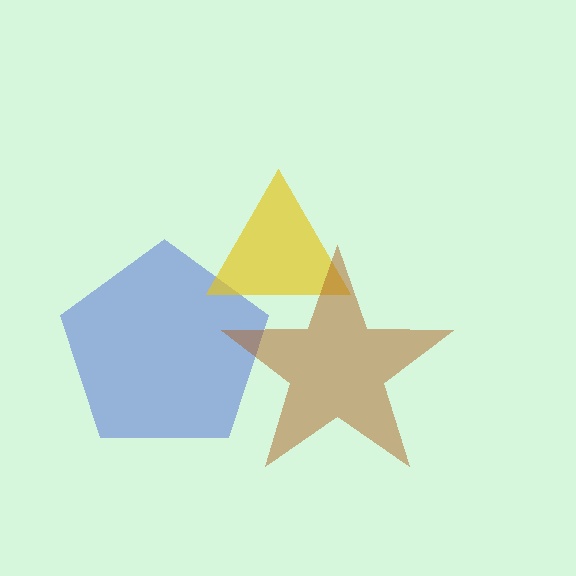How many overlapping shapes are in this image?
There are 3 overlapping shapes in the image.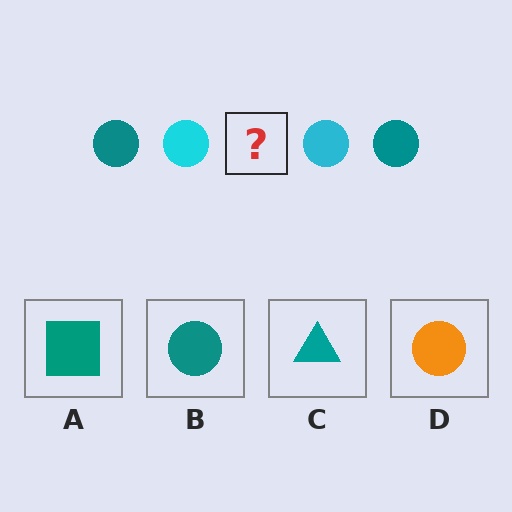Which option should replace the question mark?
Option B.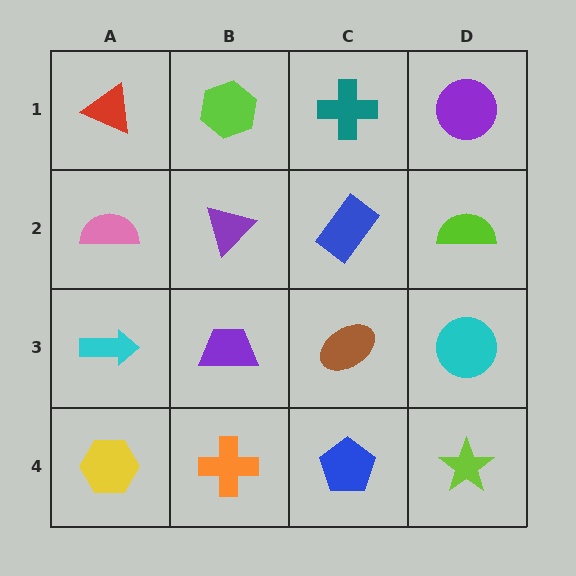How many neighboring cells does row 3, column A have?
3.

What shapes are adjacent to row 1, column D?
A lime semicircle (row 2, column D), a teal cross (row 1, column C).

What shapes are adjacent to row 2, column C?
A teal cross (row 1, column C), a brown ellipse (row 3, column C), a purple triangle (row 2, column B), a lime semicircle (row 2, column D).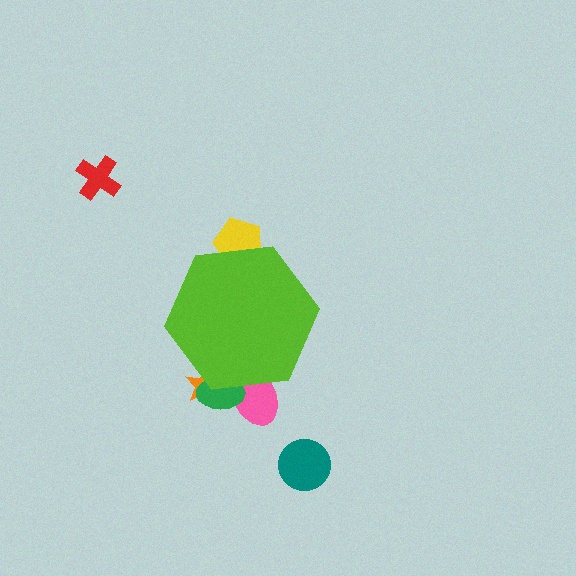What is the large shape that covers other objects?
A lime hexagon.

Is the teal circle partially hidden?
No, the teal circle is fully visible.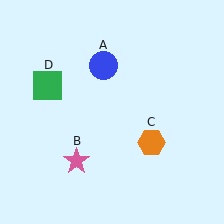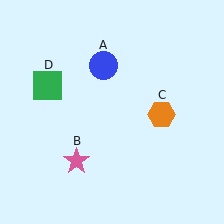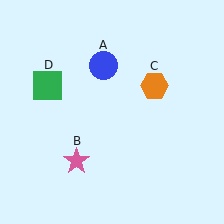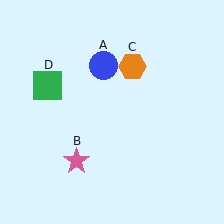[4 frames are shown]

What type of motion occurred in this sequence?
The orange hexagon (object C) rotated counterclockwise around the center of the scene.